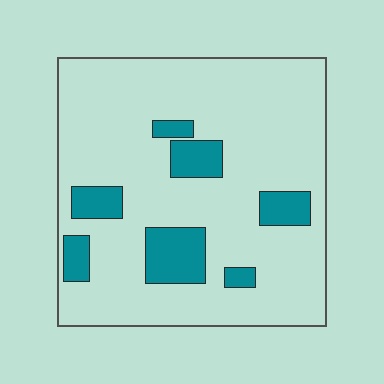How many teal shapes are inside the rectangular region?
7.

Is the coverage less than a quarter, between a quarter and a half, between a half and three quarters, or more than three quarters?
Less than a quarter.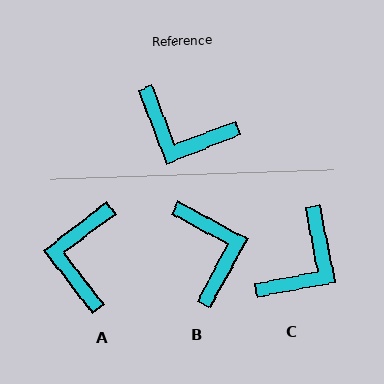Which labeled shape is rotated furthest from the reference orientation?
B, about 130 degrees away.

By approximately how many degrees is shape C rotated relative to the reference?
Approximately 80 degrees counter-clockwise.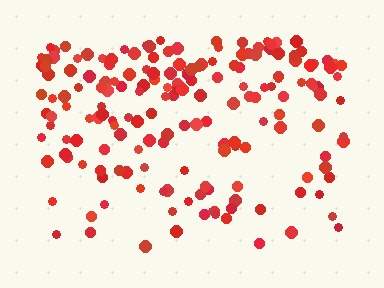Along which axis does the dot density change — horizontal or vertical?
Vertical.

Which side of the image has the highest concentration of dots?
The top.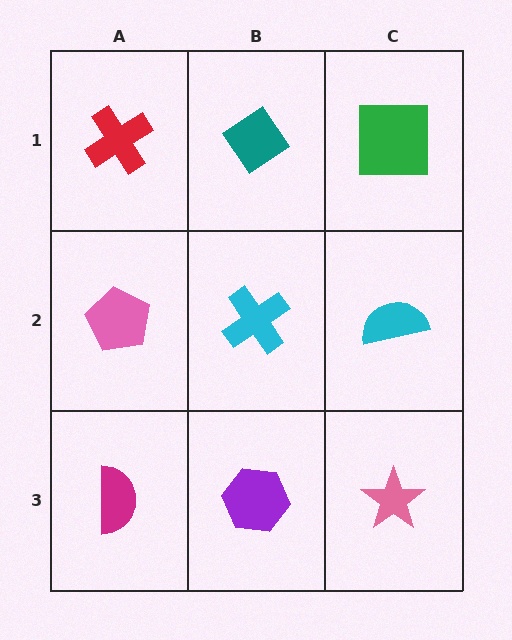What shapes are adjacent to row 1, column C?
A cyan semicircle (row 2, column C), a teal diamond (row 1, column B).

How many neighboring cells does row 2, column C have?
3.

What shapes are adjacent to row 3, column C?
A cyan semicircle (row 2, column C), a purple hexagon (row 3, column B).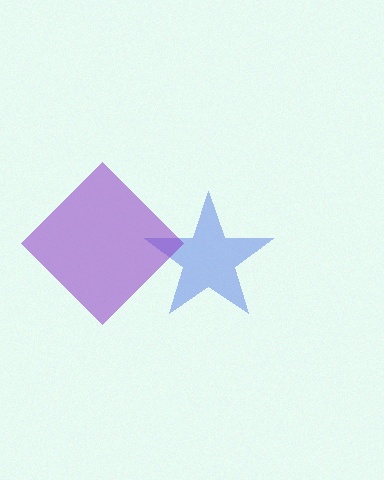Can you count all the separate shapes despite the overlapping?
Yes, there are 2 separate shapes.